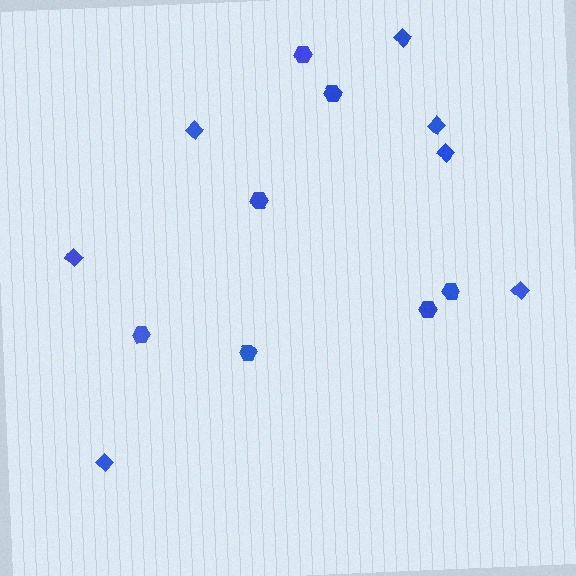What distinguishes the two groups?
There are 2 groups: one group of diamonds (7) and one group of hexagons (7).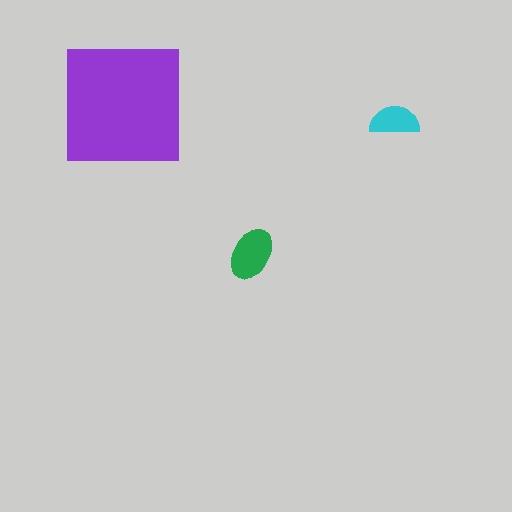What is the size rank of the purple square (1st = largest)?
1st.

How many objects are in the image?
There are 3 objects in the image.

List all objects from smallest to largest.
The cyan semicircle, the green ellipse, the purple square.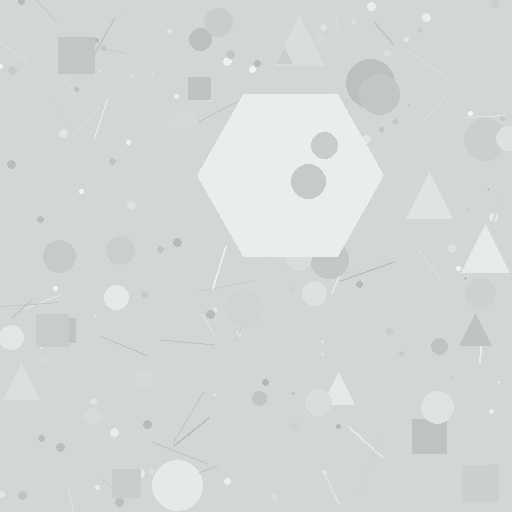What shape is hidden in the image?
A hexagon is hidden in the image.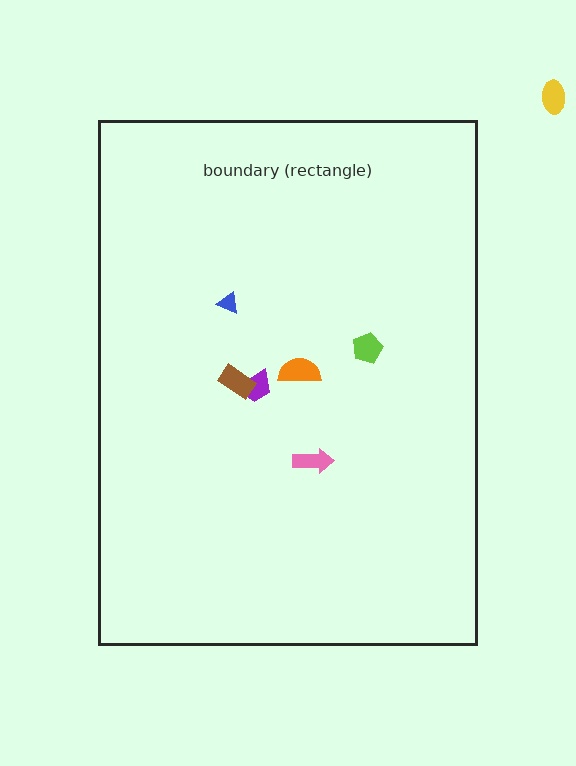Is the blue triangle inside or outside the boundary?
Inside.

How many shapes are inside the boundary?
6 inside, 1 outside.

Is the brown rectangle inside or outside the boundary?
Inside.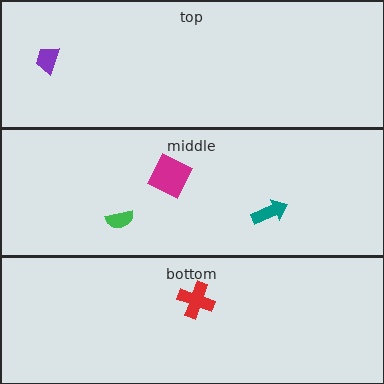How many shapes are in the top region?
1.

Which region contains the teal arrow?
The middle region.